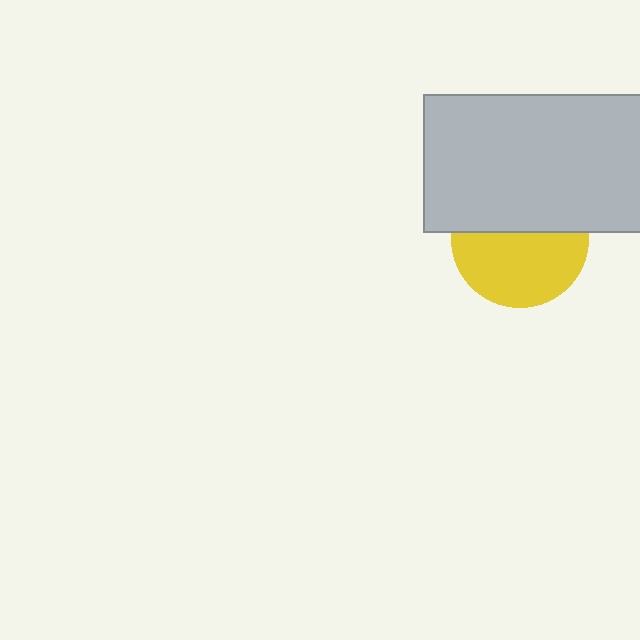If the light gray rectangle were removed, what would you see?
You would see the complete yellow circle.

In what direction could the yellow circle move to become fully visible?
The yellow circle could move down. That would shift it out from behind the light gray rectangle entirely.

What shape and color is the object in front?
The object in front is a light gray rectangle.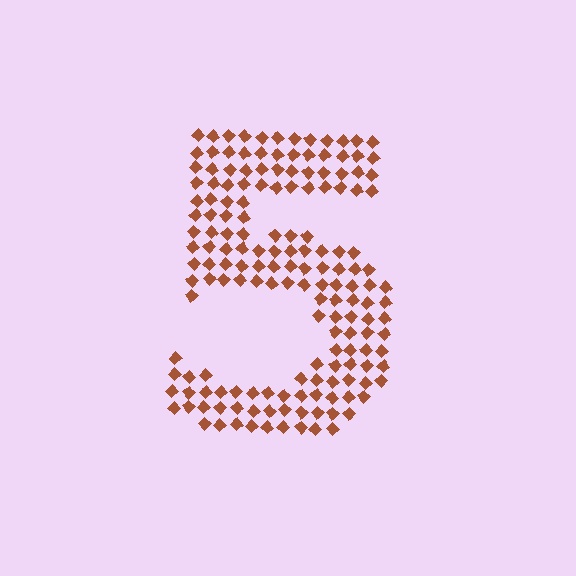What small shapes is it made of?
It is made of small diamonds.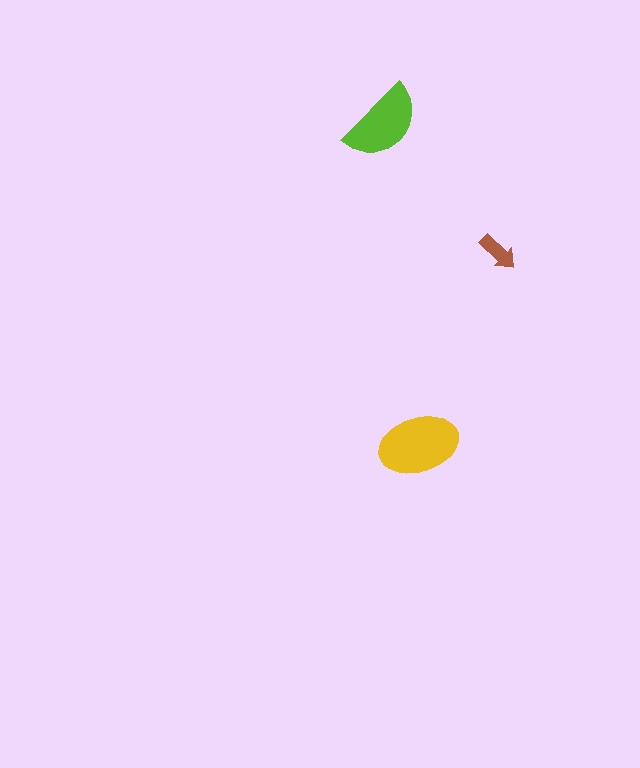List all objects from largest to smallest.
The yellow ellipse, the lime semicircle, the brown arrow.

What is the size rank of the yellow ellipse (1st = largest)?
1st.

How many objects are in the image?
There are 3 objects in the image.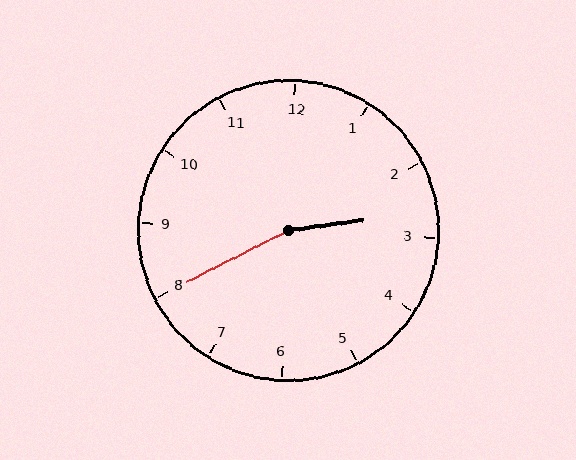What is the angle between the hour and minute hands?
Approximately 160 degrees.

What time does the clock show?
2:40.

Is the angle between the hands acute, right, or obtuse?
It is obtuse.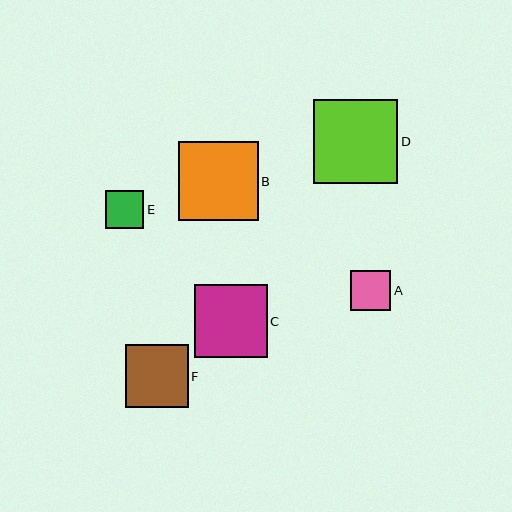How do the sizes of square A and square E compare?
Square A and square E are approximately the same size.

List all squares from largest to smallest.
From largest to smallest: D, B, C, F, A, E.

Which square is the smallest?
Square E is the smallest with a size of approximately 38 pixels.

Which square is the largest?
Square D is the largest with a size of approximately 85 pixels.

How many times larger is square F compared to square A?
Square F is approximately 1.5 times the size of square A.